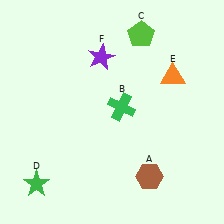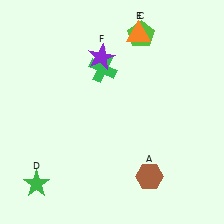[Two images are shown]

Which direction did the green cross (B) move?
The green cross (B) moved up.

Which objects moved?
The objects that moved are: the green cross (B), the orange triangle (E).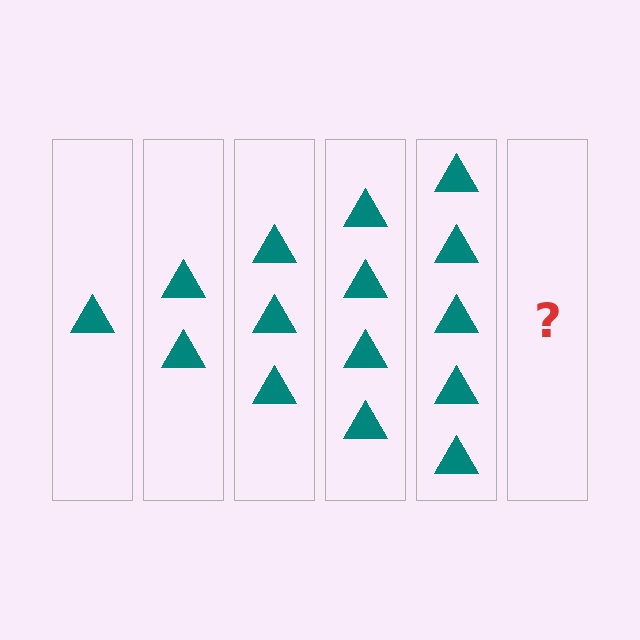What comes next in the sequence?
The next element should be 6 triangles.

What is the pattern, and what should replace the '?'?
The pattern is that each step adds one more triangle. The '?' should be 6 triangles.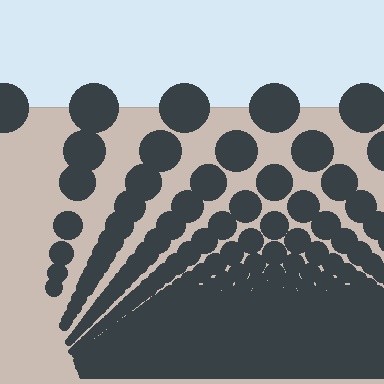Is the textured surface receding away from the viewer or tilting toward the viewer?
The surface appears to tilt toward the viewer. Texture elements get larger and sparser toward the top.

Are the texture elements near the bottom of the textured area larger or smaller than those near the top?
Smaller. The gradient is inverted — elements near the bottom are smaller and denser.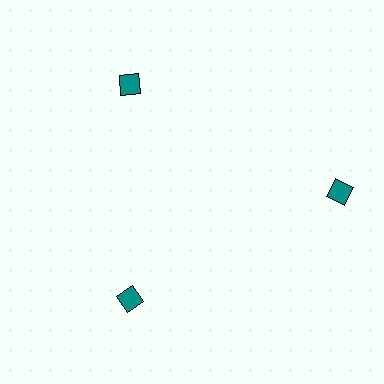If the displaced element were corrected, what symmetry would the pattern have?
It would have 3-fold rotational symmetry — the pattern would map onto itself every 120 degrees.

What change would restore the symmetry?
The symmetry would be restored by moving it inward, back onto the ring so that all 3 diamonds sit at equal angles and equal distance from the center.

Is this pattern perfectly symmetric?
No. The 3 teal diamonds are arranged in a ring, but one element near the 3 o'clock position is pushed outward from the center, breaking the 3-fold rotational symmetry.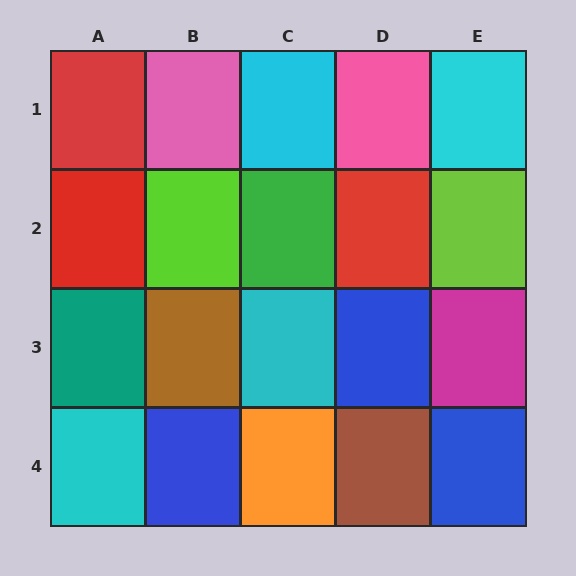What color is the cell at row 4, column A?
Cyan.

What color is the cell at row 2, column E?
Lime.